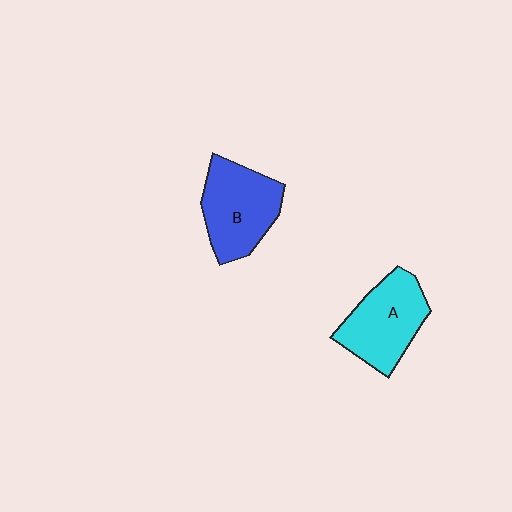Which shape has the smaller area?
Shape A (cyan).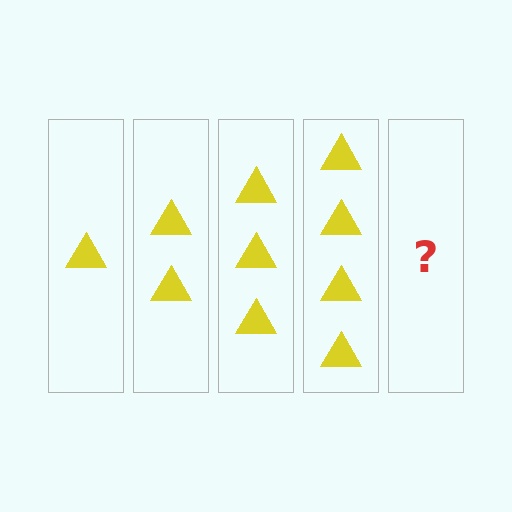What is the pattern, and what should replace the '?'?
The pattern is that each step adds one more triangle. The '?' should be 5 triangles.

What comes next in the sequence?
The next element should be 5 triangles.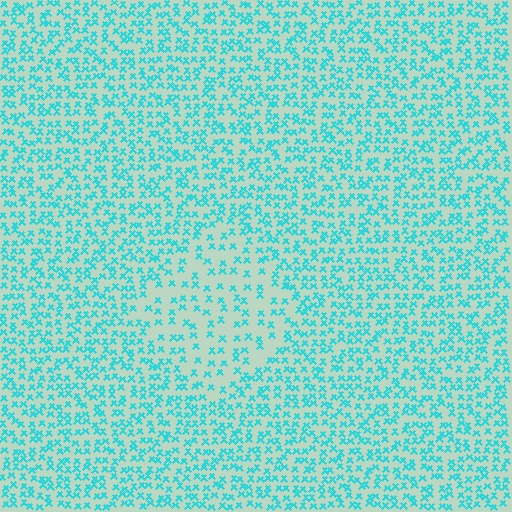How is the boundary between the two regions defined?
The boundary is defined by a change in element density (approximately 1.9x ratio). All elements are the same color, size, and shape.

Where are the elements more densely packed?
The elements are more densely packed outside the diamond boundary.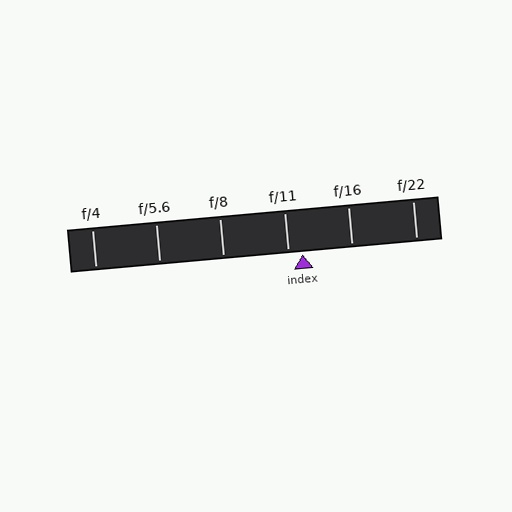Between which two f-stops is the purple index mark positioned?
The index mark is between f/11 and f/16.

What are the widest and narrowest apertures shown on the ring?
The widest aperture shown is f/4 and the narrowest is f/22.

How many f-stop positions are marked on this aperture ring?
There are 6 f-stop positions marked.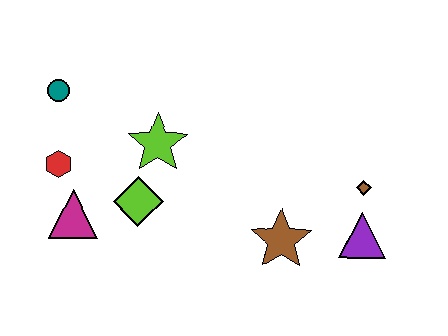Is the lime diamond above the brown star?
Yes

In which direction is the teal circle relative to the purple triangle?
The teal circle is to the left of the purple triangle.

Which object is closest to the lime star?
The lime diamond is closest to the lime star.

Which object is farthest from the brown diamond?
The teal circle is farthest from the brown diamond.